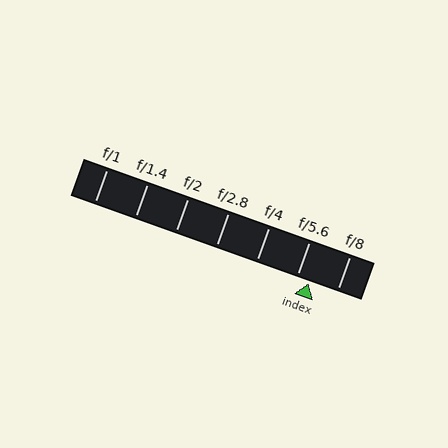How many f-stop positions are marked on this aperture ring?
There are 7 f-stop positions marked.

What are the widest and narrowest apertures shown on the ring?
The widest aperture shown is f/1 and the narrowest is f/8.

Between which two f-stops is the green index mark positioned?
The index mark is between f/5.6 and f/8.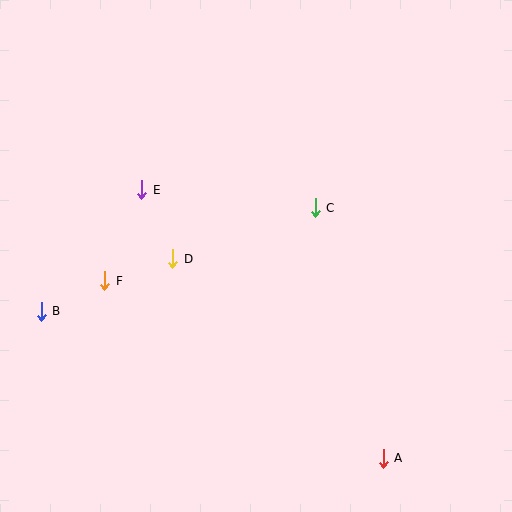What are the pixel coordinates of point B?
Point B is at (41, 311).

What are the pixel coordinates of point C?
Point C is at (315, 208).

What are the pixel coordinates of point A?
Point A is at (383, 459).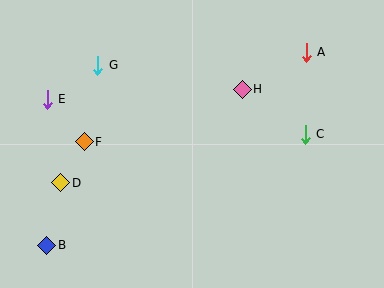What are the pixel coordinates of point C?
Point C is at (305, 134).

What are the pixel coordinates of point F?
Point F is at (84, 142).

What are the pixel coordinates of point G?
Point G is at (98, 65).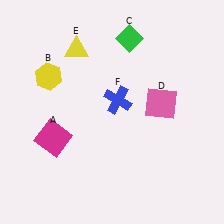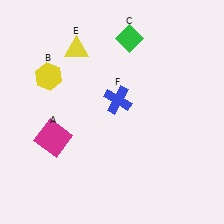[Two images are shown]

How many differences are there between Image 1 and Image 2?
There is 1 difference between the two images.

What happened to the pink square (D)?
The pink square (D) was removed in Image 2. It was in the top-right area of Image 1.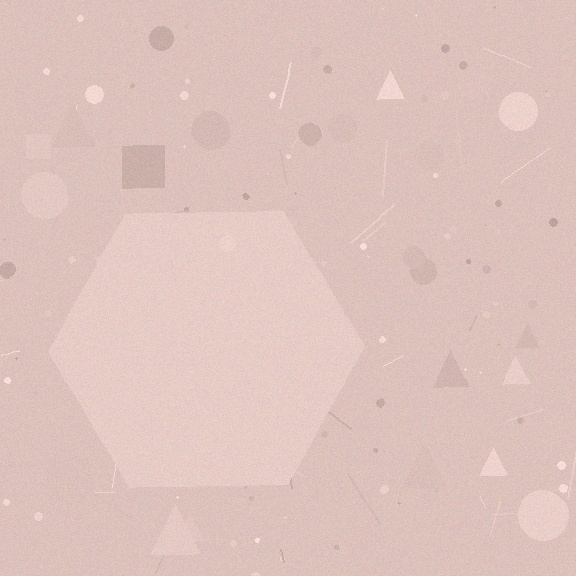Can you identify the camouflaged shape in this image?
The camouflaged shape is a hexagon.